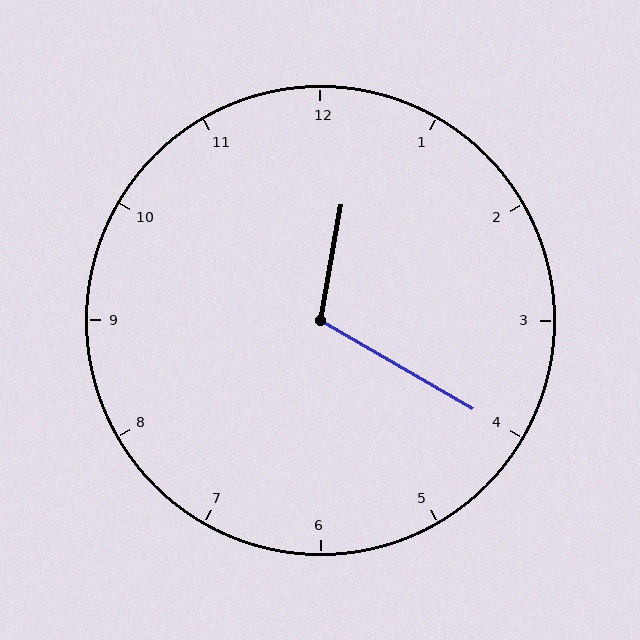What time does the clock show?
12:20.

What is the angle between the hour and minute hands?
Approximately 110 degrees.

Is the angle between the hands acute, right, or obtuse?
It is obtuse.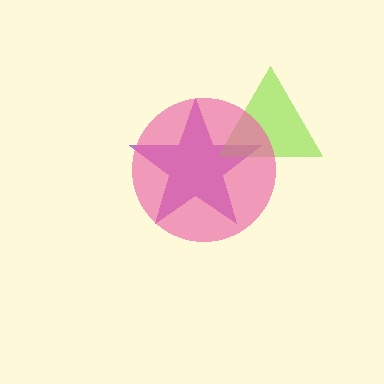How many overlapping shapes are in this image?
There are 3 overlapping shapes in the image.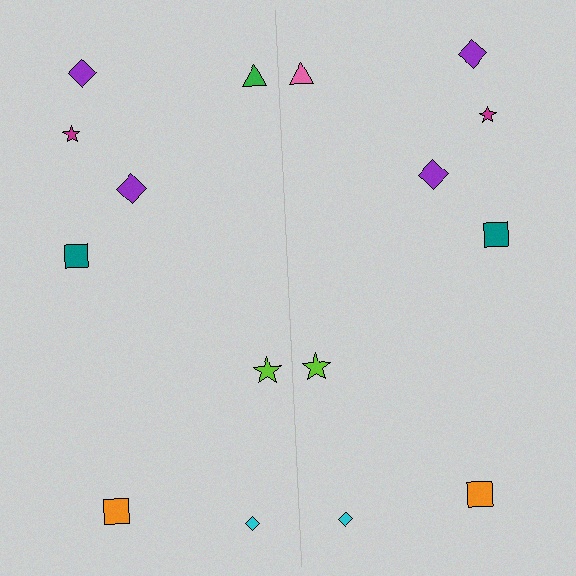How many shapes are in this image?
There are 16 shapes in this image.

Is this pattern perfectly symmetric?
No, the pattern is not perfectly symmetric. The pink triangle on the right side breaks the symmetry — its mirror counterpart is green.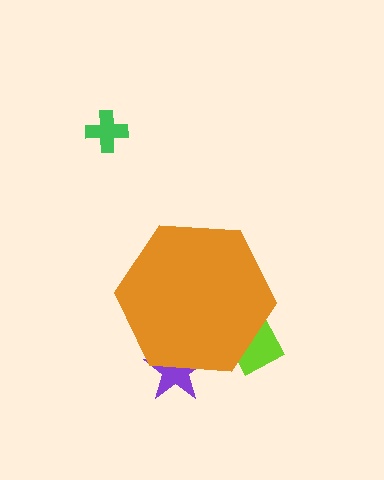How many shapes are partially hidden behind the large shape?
2 shapes are partially hidden.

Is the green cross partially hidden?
No, the green cross is fully visible.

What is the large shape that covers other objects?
An orange hexagon.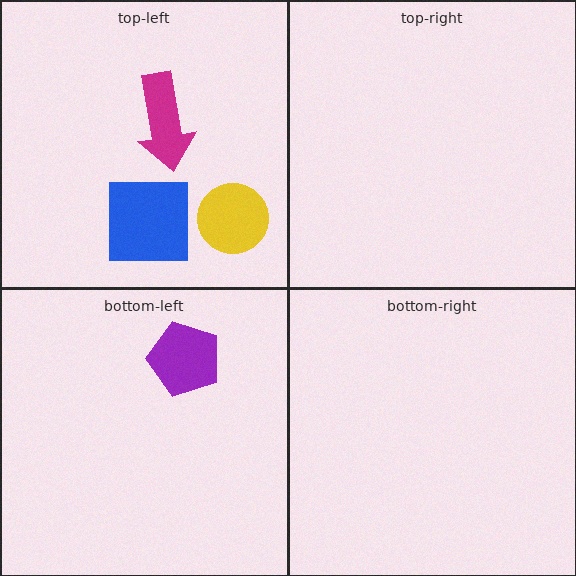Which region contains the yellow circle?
The top-left region.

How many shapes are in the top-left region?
3.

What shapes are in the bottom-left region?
The purple pentagon.